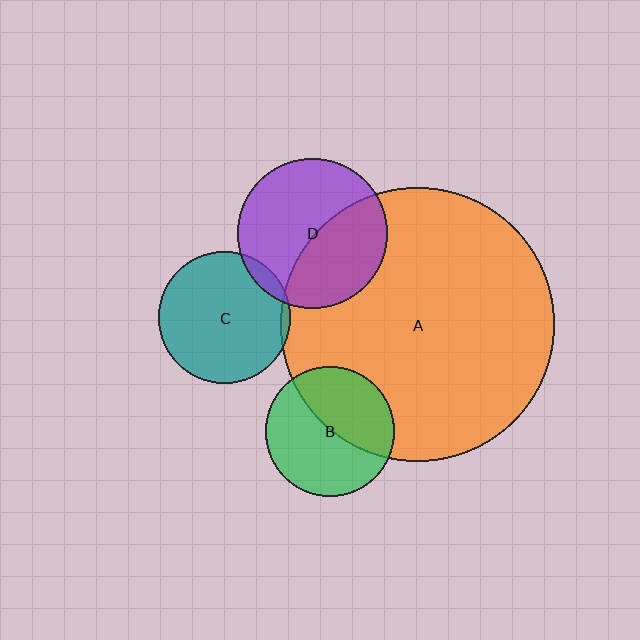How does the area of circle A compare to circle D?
Approximately 3.3 times.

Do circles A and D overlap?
Yes.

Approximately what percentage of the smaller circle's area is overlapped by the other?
Approximately 40%.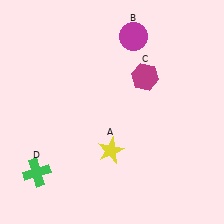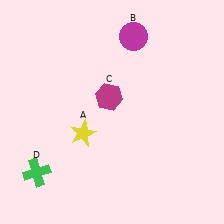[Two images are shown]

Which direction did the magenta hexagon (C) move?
The magenta hexagon (C) moved left.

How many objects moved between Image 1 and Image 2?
2 objects moved between the two images.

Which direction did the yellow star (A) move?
The yellow star (A) moved left.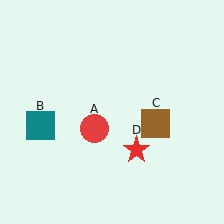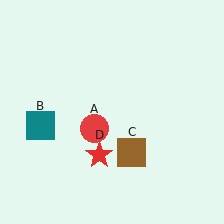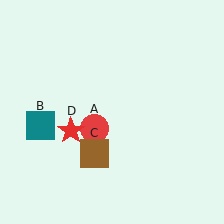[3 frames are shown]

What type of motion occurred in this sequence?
The brown square (object C), red star (object D) rotated clockwise around the center of the scene.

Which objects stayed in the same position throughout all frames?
Red circle (object A) and teal square (object B) remained stationary.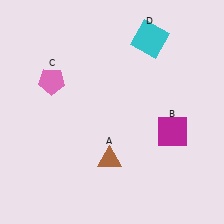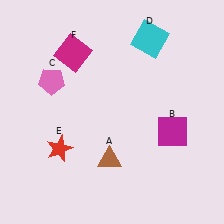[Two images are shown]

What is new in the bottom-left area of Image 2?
A red star (E) was added in the bottom-left area of Image 2.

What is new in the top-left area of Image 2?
A magenta square (F) was added in the top-left area of Image 2.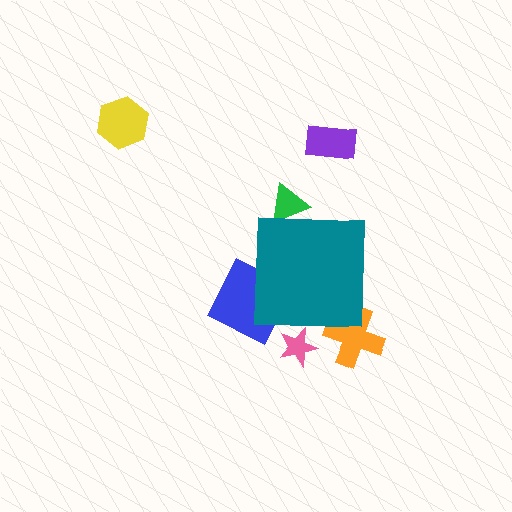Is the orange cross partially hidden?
Yes, the orange cross is partially hidden behind the teal square.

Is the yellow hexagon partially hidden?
No, the yellow hexagon is fully visible.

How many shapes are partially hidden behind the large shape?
4 shapes are partially hidden.